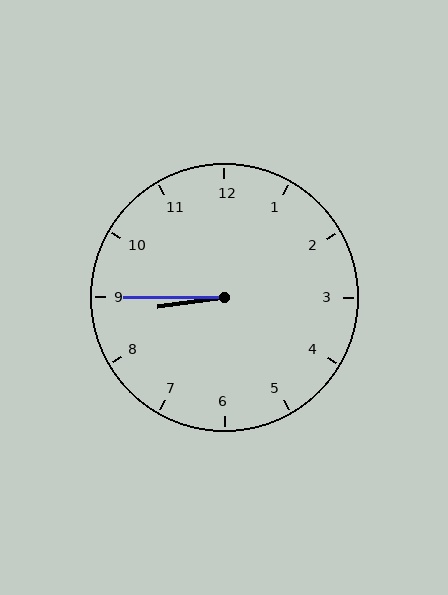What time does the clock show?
8:45.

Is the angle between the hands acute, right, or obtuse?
It is acute.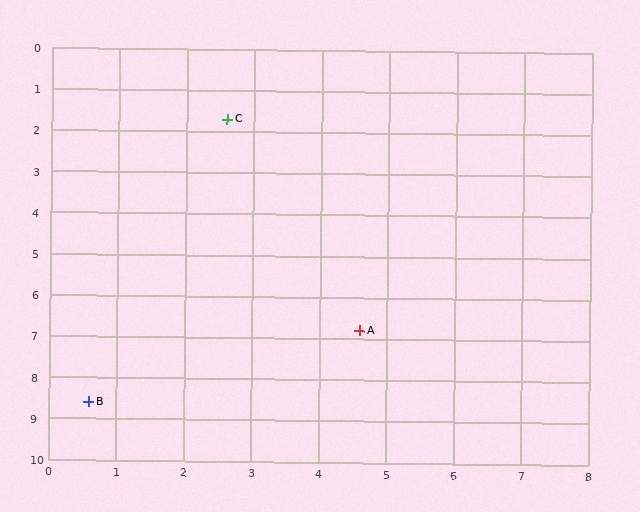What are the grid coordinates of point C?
Point C is at approximately (2.6, 1.7).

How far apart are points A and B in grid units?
Points A and B are about 4.4 grid units apart.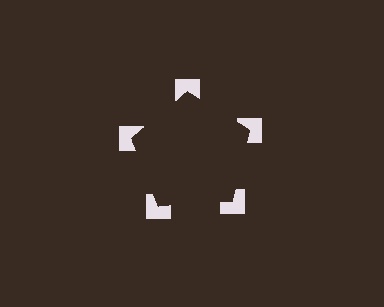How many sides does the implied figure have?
5 sides.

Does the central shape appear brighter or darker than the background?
It typically appears slightly darker than the background, even though no actual brightness change is drawn.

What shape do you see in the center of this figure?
An illusory pentagon — its edges are inferred from the aligned wedge cuts in the notched squares, not physically drawn.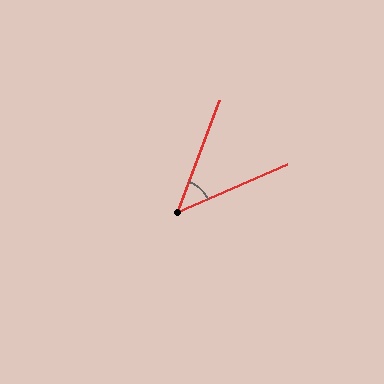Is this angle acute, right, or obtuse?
It is acute.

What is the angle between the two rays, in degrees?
Approximately 46 degrees.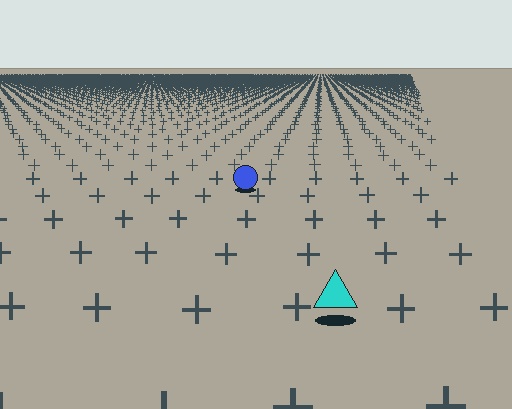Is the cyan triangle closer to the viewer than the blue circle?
Yes. The cyan triangle is closer — you can tell from the texture gradient: the ground texture is coarser near it.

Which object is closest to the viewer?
The cyan triangle is closest. The texture marks near it are larger and more spread out.